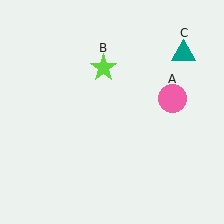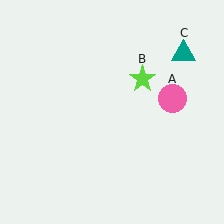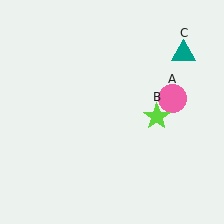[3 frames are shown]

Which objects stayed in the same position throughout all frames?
Pink circle (object A) and teal triangle (object C) remained stationary.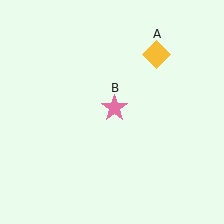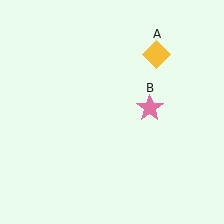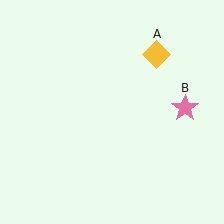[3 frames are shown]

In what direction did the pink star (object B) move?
The pink star (object B) moved right.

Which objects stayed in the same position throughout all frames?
Yellow diamond (object A) remained stationary.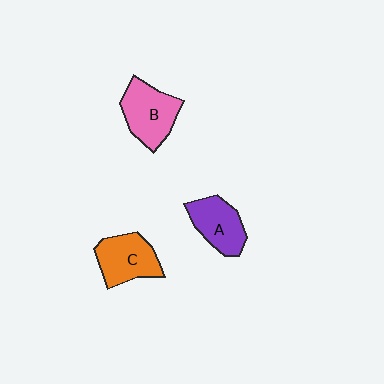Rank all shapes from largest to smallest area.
From largest to smallest: B (pink), C (orange), A (purple).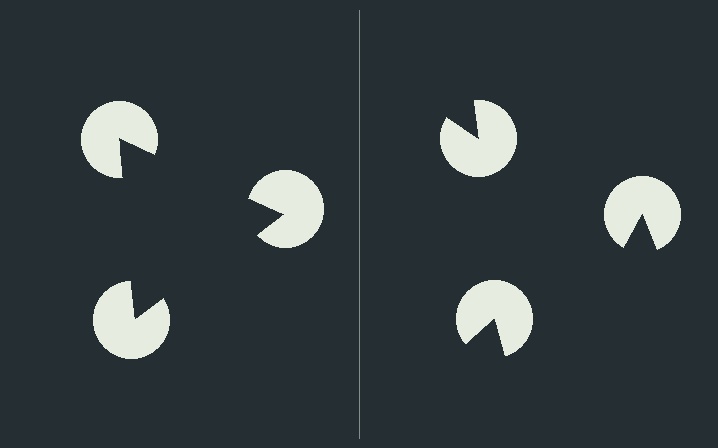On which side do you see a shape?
An illusory triangle appears on the left side. On the right side the wedge cuts are rotated, so no coherent shape forms.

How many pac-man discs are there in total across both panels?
6 — 3 on each side.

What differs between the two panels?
The pac-man discs are positioned identically on both sides; only the wedge orientations differ. On the left they align to a triangle; on the right they are misaligned.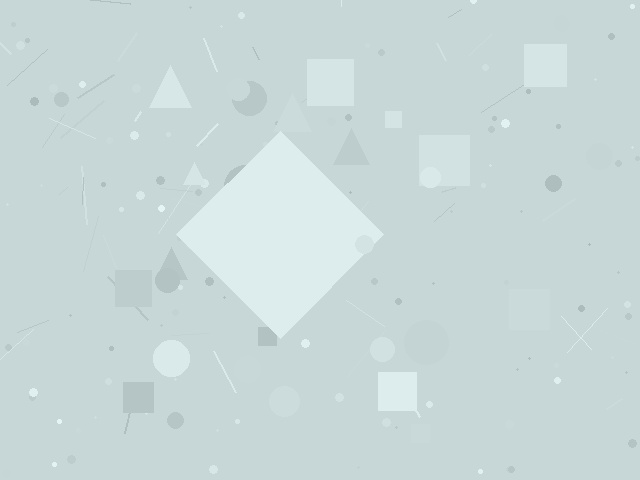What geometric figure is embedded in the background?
A diamond is embedded in the background.